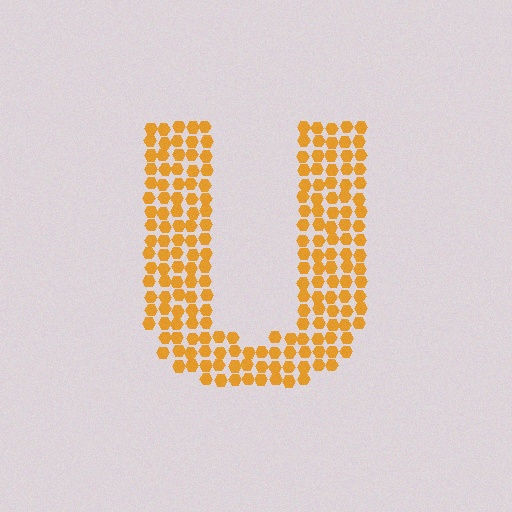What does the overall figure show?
The overall figure shows the letter U.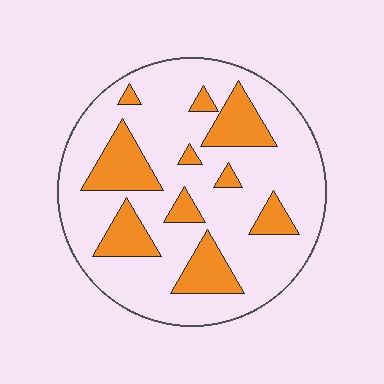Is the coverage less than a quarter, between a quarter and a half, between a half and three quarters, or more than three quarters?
Less than a quarter.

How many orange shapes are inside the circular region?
10.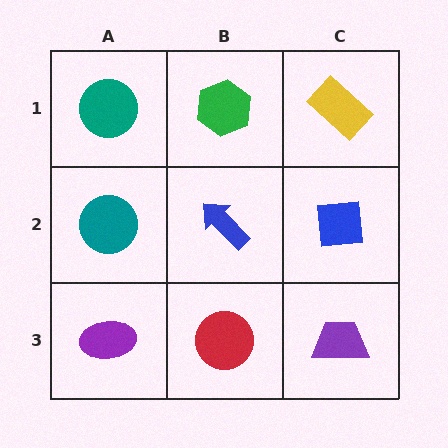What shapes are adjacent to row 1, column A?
A teal circle (row 2, column A), a green hexagon (row 1, column B).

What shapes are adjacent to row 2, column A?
A teal circle (row 1, column A), a purple ellipse (row 3, column A), a blue arrow (row 2, column B).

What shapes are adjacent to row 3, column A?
A teal circle (row 2, column A), a red circle (row 3, column B).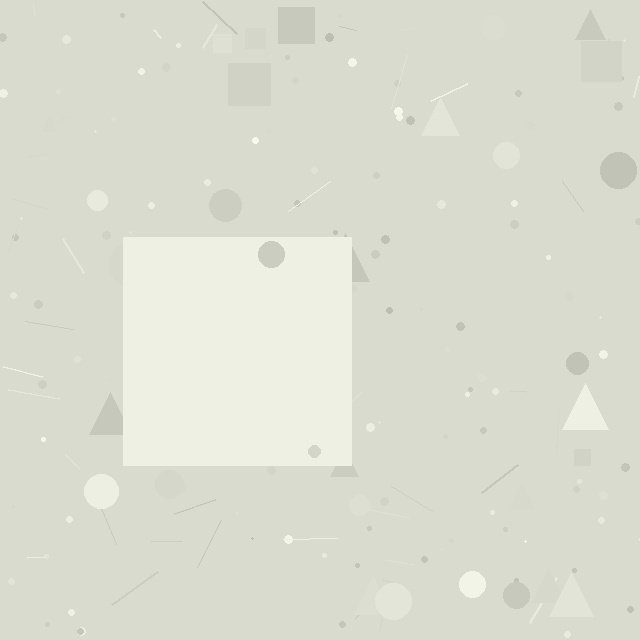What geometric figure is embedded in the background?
A square is embedded in the background.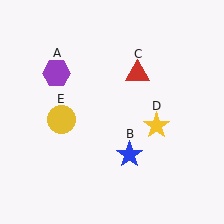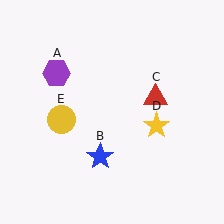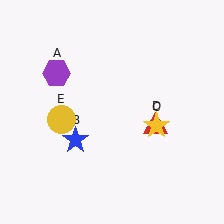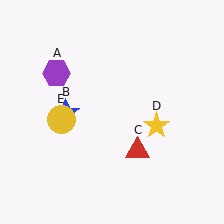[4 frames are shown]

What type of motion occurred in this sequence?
The blue star (object B), red triangle (object C) rotated clockwise around the center of the scene.